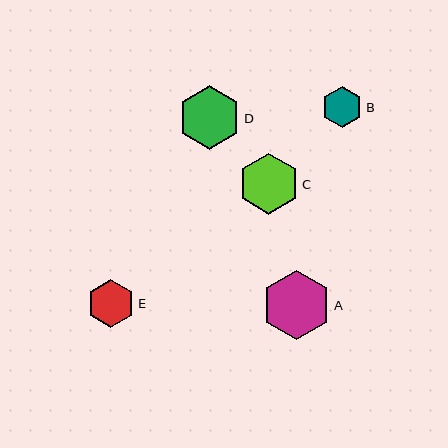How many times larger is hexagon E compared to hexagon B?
Hexagon E is approximately 1.2 times the size of hexagon B.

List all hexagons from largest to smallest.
From largest to smallest: A, D, C, E, B.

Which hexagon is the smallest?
Hexagon B is the smallest with a size of approximately 41 pixels.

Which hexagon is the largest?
Hexagon A is the largest with a size of approximately 69 pixels.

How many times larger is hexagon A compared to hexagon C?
Hexagon A is approximately 1.1 times the size of hexagon C.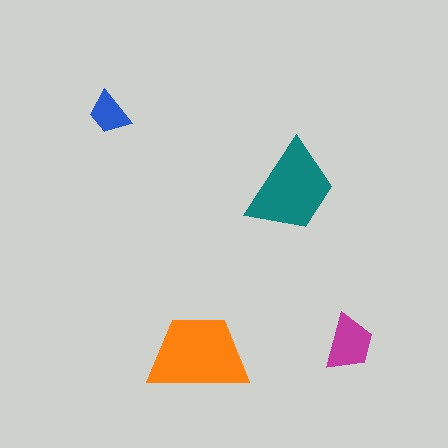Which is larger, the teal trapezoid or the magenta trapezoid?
The teal one.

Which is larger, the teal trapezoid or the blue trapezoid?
The teal one.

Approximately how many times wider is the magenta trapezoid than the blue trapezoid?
About 1.5 times wider.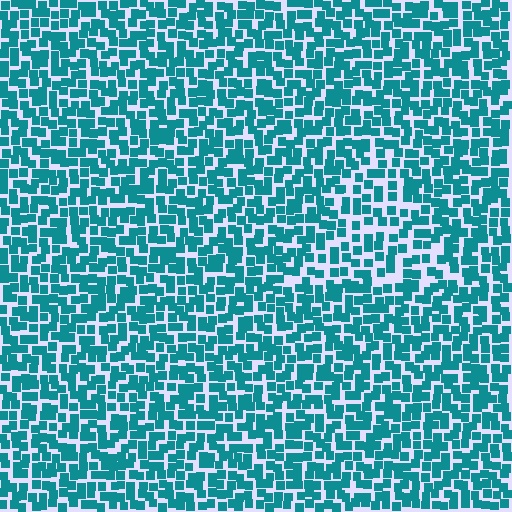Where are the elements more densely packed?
The elements are more densely packed outside the triangle boundary.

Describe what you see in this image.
The image contains small teal elements arranged at two different densities. A triangle-shaped region is visible where the elements are less densely packed than the surrounding area.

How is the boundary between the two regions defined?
The boundary is defined by a change in element density (approximately 1.5x ratio). All elements are the same color, size, and shape.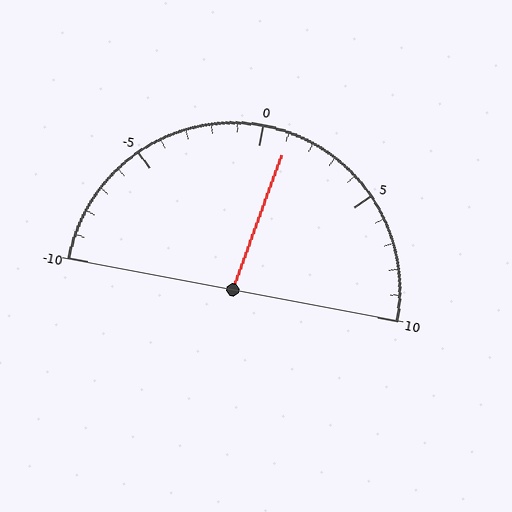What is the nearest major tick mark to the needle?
The nearest major tick mark is 0.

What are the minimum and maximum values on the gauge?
The gauge ranges from -10 to 10.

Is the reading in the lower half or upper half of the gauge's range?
The reading is in the upper half of the range (-10 to 10).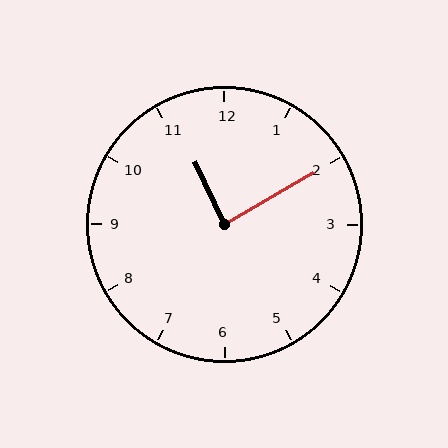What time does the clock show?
11:10.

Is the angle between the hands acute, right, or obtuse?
It is right.